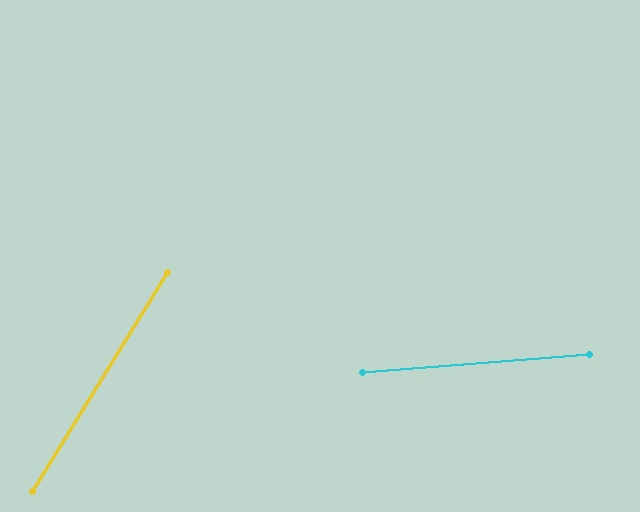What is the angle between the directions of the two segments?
Approximately 54 degrees.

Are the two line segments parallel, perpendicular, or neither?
Neither parallel nor perpendicular — they differ by about 54°.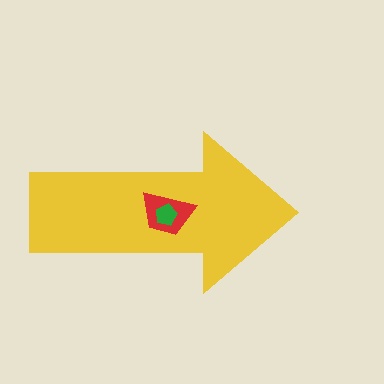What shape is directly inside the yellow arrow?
The red trapezoid.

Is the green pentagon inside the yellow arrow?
Yes.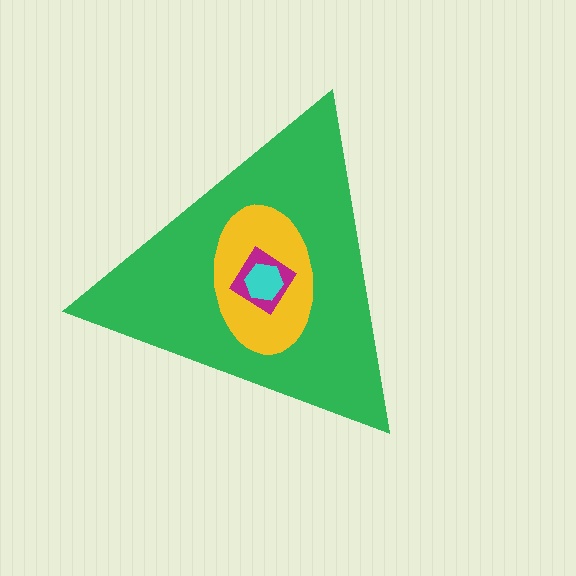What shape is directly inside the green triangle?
The yellow ellipse.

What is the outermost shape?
The green triangle.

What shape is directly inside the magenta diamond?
The cyan hexagon.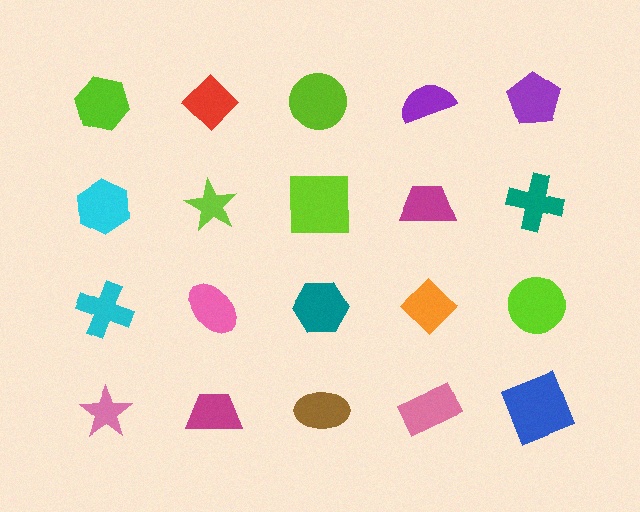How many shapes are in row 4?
5 shapes.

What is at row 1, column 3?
A lime circle.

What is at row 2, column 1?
A cyan hexagon.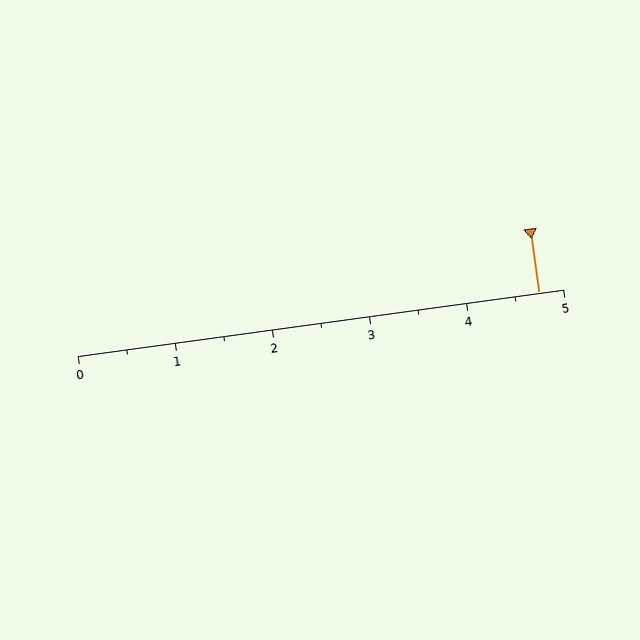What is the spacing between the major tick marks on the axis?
The major ticks are spaced 1 apart.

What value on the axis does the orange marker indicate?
The marker indicates approximately 4.8.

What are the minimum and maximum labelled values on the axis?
The axis runs from 0 to 5.